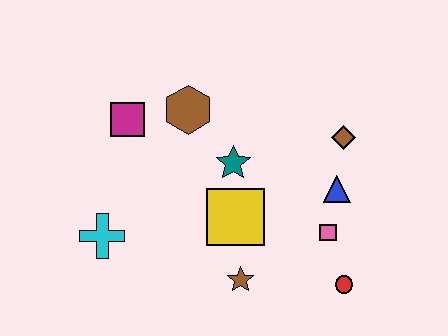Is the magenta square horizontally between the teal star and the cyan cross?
Yes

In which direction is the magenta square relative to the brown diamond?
The magenta square is to the left of the brown diamond.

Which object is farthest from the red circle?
The magenta square is farthest from the red circle.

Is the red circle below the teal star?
Yes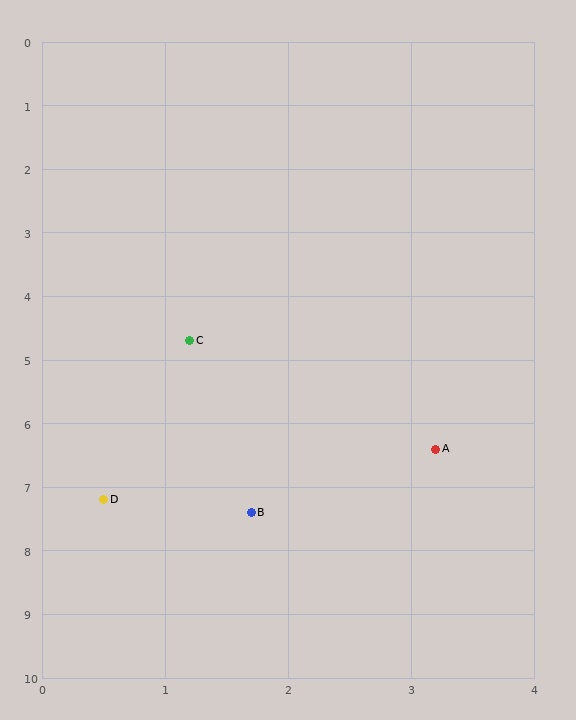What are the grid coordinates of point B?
Point B is at approximately (1.7, 7.4).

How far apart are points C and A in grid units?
Points C and A are about 2.6 grid units apart.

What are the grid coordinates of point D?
Point D is at approximately (0.5, 7.2).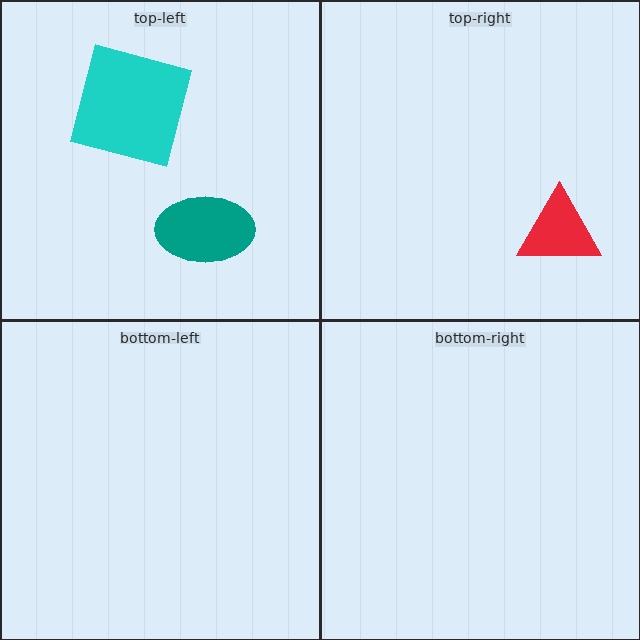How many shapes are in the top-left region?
2.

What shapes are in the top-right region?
The red triangle.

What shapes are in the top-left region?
The teal ellipse, the cyan square.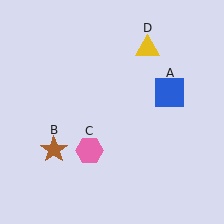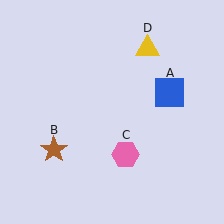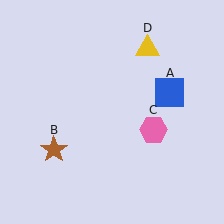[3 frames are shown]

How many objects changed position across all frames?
1 object changed position: pink hexagon (object C).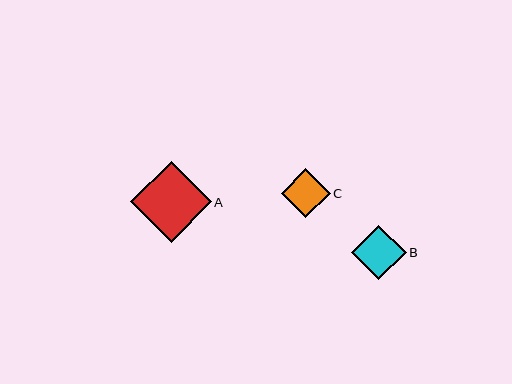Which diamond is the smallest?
Diamond C is the smallest with a size of approximately 49 pixels.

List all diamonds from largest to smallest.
From largest to smallest: A, B, C.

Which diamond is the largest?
Diamond A is the largest with a size of approximately 81 pixels.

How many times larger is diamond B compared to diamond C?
Diamond B is approximately 1.1 times the size of diamond C.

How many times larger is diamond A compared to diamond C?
Diamond A is approximately 1.6 times the size of diamond C.